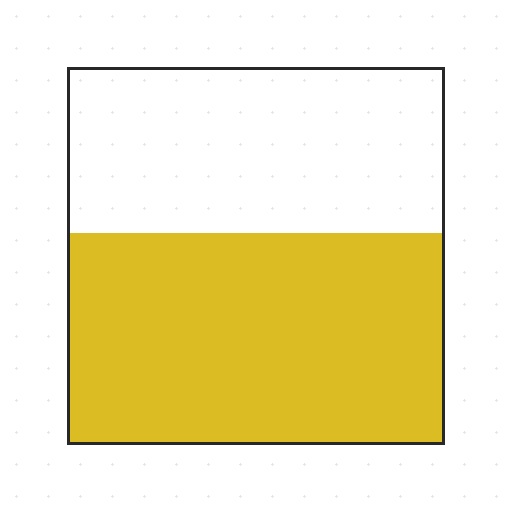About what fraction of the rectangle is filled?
About three fifths (3/5).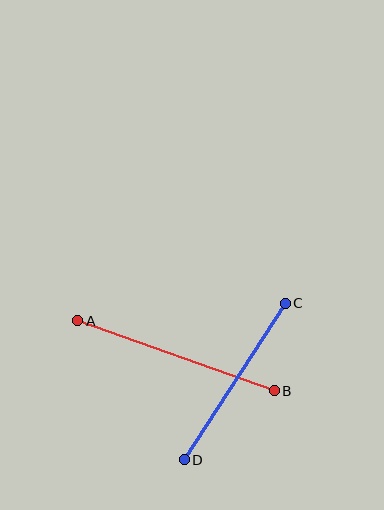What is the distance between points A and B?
The distance is approximately 209 pixels.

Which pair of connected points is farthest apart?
Points A and B are farthest apart.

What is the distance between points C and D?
The distance is approximately 186 pixels.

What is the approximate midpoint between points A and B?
The midpoint is at approximately (176, 356) pixels.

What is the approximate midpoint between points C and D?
The midpoint is at approximately (235, 381) pixels.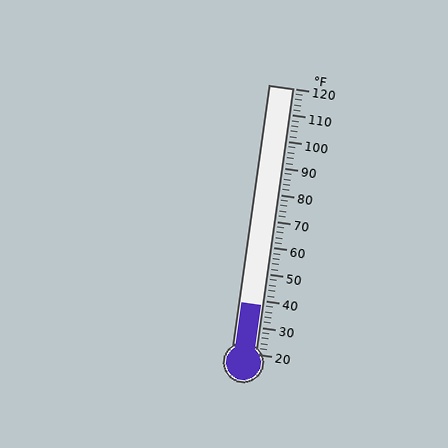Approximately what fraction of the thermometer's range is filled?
The thermometer is filled to approximately 20% of its range.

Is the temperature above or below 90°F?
The temperature is below 90°F.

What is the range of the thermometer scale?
The thermometer scale ranges from 20°F to 120°F.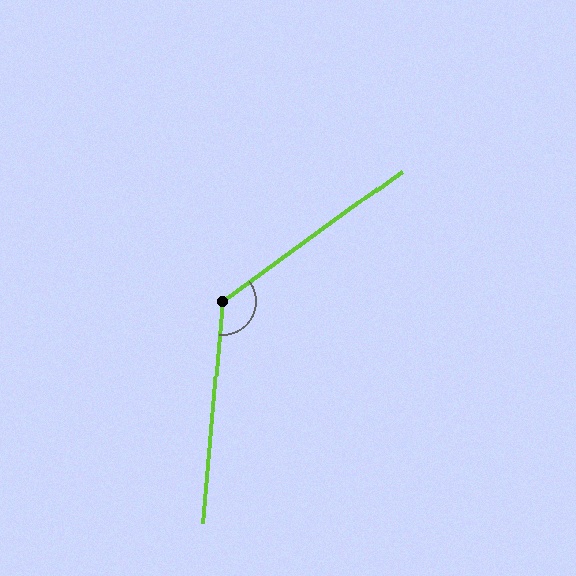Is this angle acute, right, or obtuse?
It is obtuse.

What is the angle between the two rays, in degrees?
Approximately 131 degrees.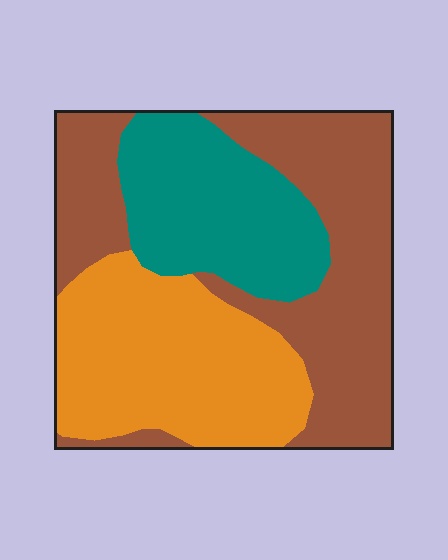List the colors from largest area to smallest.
From largest to smallest: brown, orange, teal.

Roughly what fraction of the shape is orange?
Orange takes up about one third (1/3) of the shape.